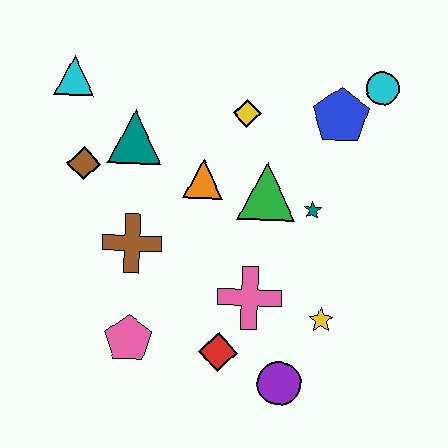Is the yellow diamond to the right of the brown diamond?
Yes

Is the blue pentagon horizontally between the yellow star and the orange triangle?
No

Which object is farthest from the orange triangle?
The purple circle is farthest from the orange triangle.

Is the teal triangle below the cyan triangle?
Yes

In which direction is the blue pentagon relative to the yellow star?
The blue pentagon is above the yellow star.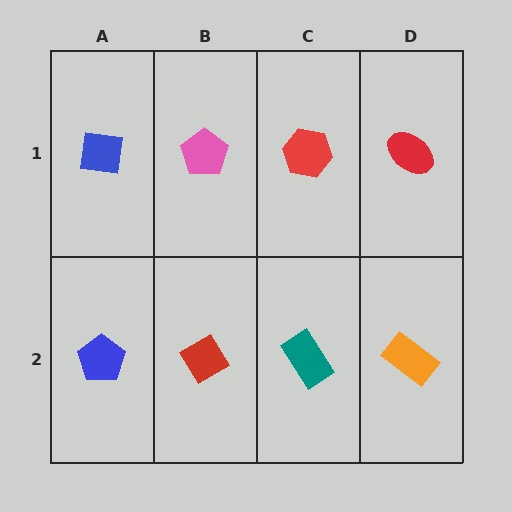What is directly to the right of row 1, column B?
A red hexagon.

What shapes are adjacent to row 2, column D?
A red ellipse (row 1, column D), a teal rectangle (row 2, column C).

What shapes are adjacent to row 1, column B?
A red diamond (row 2, column B), a blue square (row 1, column A), a red hexagon (row 1, column C).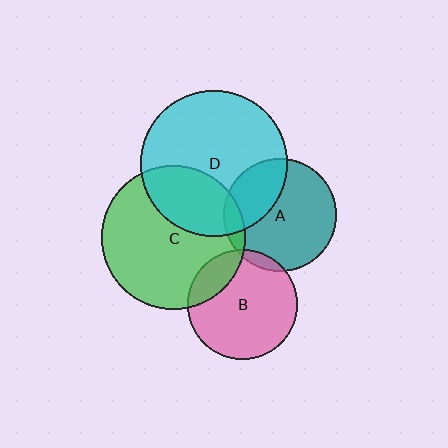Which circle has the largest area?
Circle D (cyan).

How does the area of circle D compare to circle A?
Approximately 1.7 times.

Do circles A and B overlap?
Yes.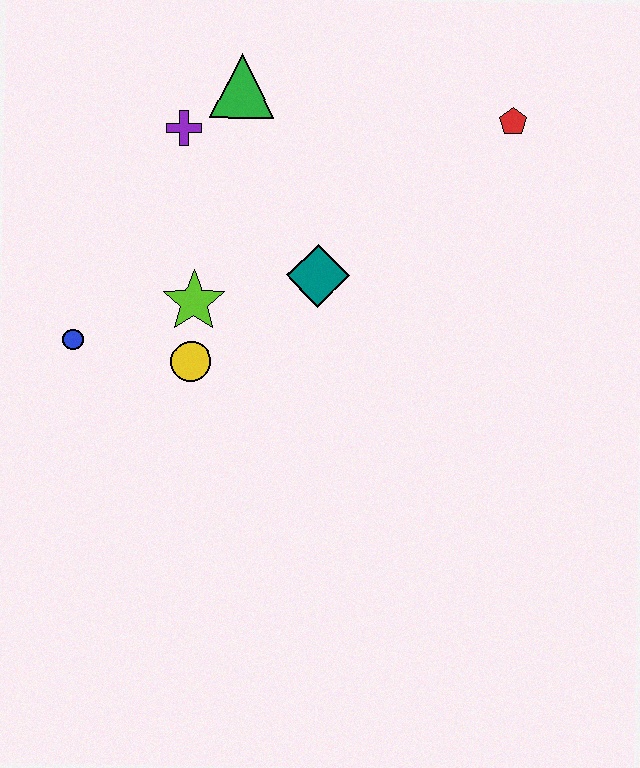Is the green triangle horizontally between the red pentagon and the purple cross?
Yes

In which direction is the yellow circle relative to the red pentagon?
The yellow circle is to the left of the red pentagon.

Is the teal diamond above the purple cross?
No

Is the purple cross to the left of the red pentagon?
Yes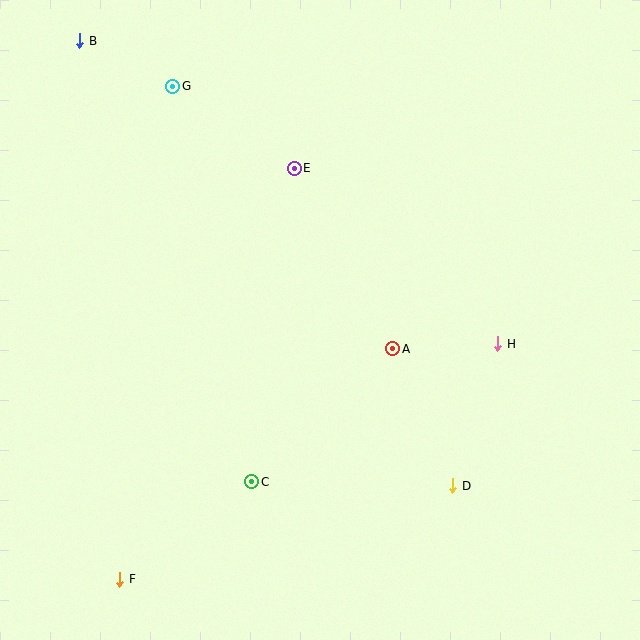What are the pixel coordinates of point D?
Point D is at (453, 486).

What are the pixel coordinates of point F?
Point F is at (120, 579).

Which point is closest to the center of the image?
Point A at (393, 349) is closest to the center.